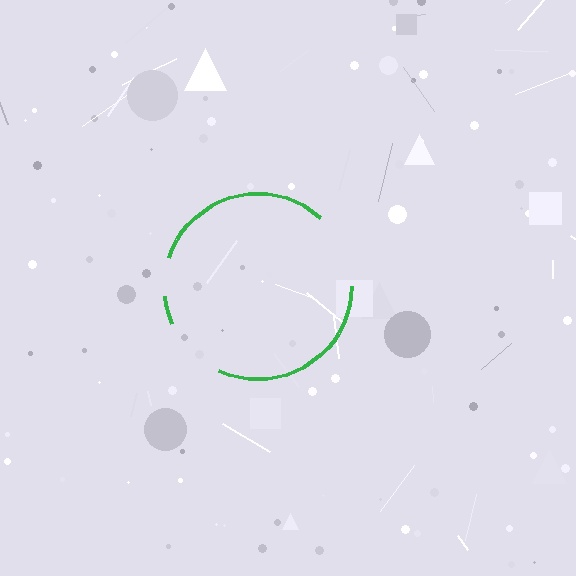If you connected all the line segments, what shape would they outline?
They would outline a circle.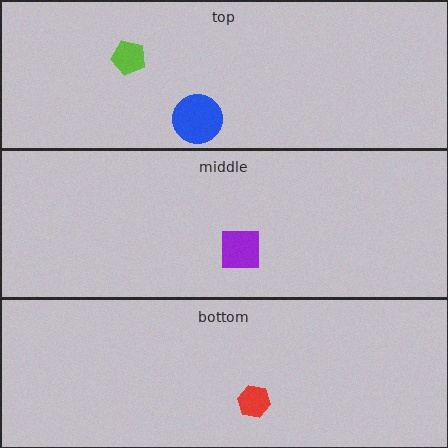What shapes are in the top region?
The blue circle, the lime pentagon.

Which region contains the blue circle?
The top region.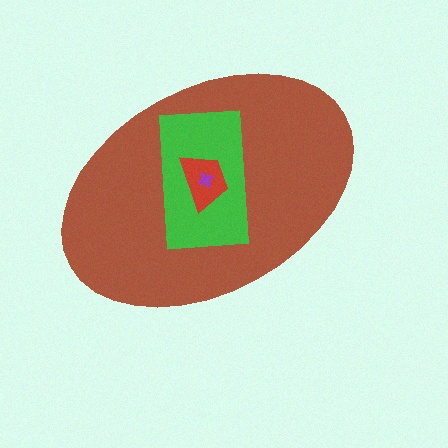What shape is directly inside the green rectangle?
The red trapezoid.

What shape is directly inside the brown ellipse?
The green rectangle.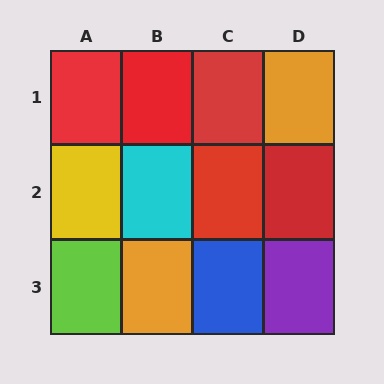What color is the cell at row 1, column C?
Red.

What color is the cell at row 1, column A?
Red.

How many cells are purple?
1 cell is purple.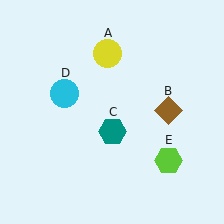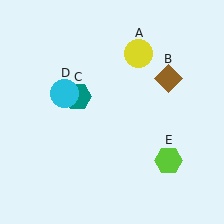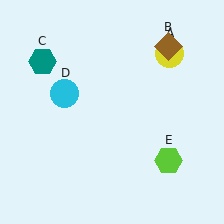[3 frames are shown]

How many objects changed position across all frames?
3 objects changed position: yellow circle (object A), brown diamond (object B), teal hexagon (object C).